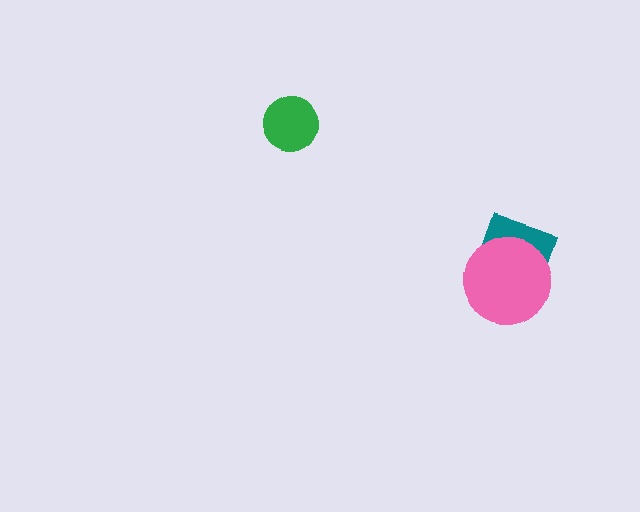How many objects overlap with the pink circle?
1 object overlaps with the pink circle.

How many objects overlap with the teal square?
1 object overlaps with the teal square.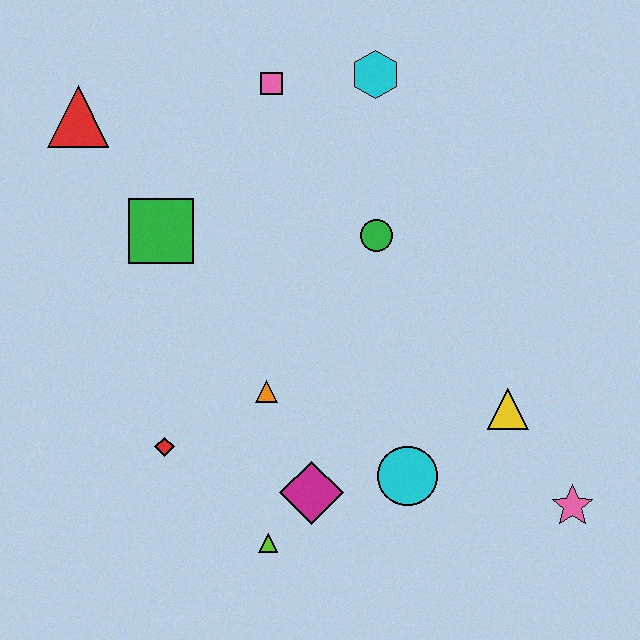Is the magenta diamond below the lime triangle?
No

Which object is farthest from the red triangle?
The pink star is farthest from the red triangle.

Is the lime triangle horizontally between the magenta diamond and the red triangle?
Yes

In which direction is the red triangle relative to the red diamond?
The red triangle is above the red diamond.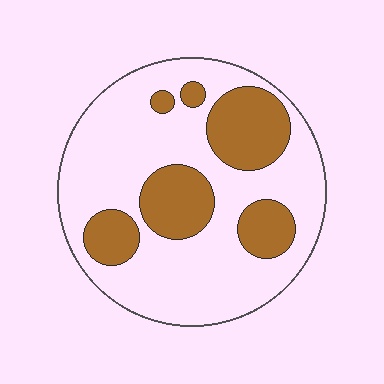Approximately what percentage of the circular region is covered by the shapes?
Approximately 30%.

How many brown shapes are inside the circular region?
6.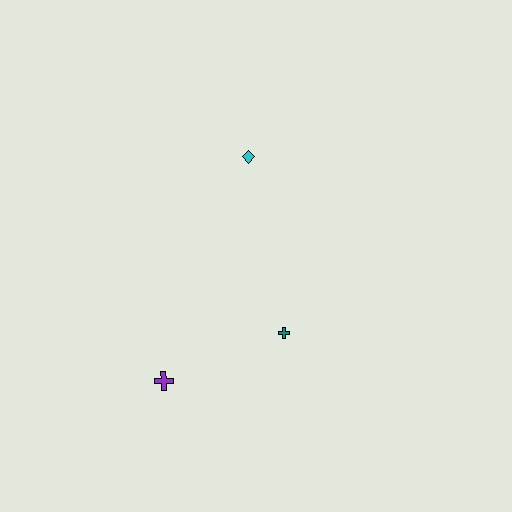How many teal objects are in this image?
There is 1 teal object.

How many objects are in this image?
There are 3 objects.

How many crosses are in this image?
There are 2 crosses.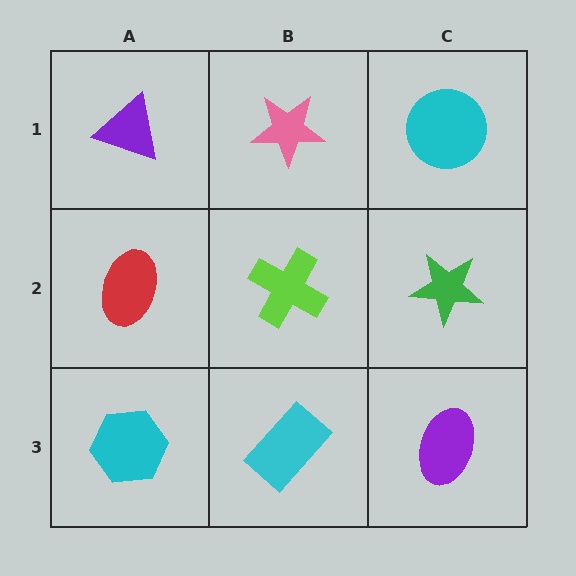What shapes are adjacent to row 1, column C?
A green star (row 2, column C), a pink star (row 1, column B).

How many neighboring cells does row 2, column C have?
3.